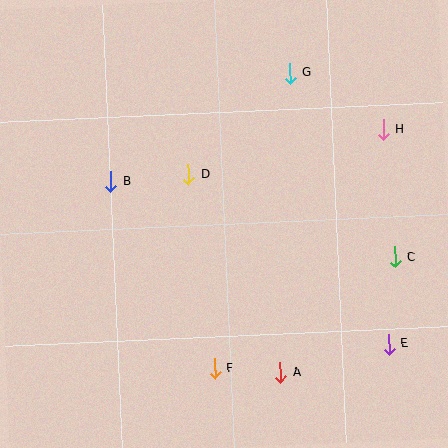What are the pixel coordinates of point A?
Point A is at (280, 373).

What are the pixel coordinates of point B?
Point B is at (111, 182).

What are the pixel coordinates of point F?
Point F is at (214, 368).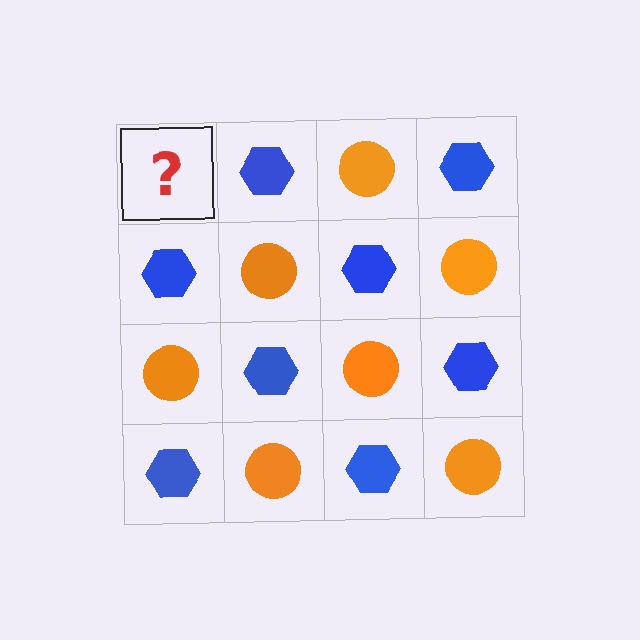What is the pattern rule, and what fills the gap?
The rule is that it alternates orange circle and blue hexagon in a checkerboard pattern. The gap should be filled with an orange circle.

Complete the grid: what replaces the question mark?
The question mark should be replaced with an orange circle.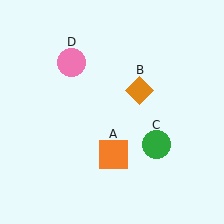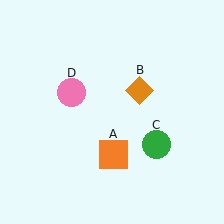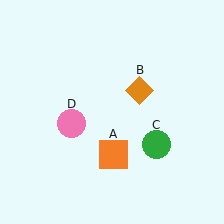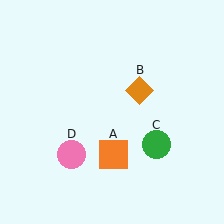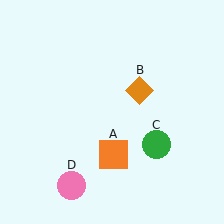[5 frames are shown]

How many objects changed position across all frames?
1 object changed position: pink circle (object D).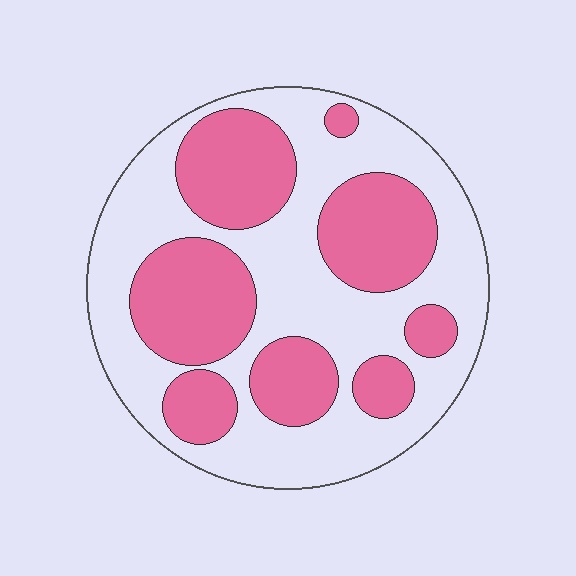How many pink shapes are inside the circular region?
8.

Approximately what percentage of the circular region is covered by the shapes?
Approximately 40%.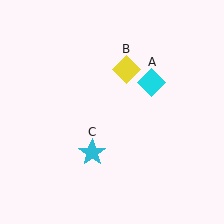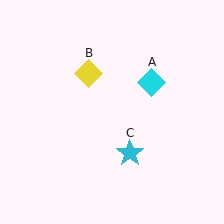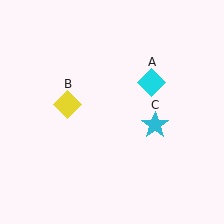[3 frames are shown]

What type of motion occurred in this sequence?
The yellow diamond (object B), cyan star (object C) rotated counterclockwise around the center of the scene.